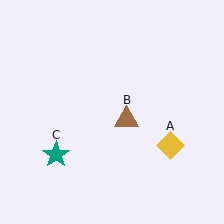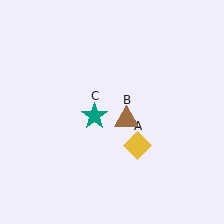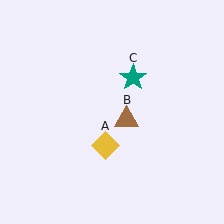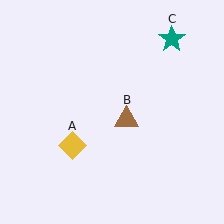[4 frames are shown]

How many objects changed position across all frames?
2 objects changed position: yellow diamond (object A), teal star (object C).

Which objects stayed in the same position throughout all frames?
Brown triangle (object B) remained stationary.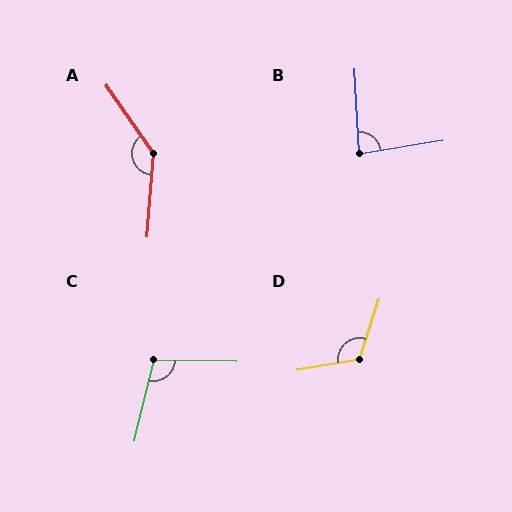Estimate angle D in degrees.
Approximately 117 degrees.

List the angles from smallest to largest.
B (84°), C (102°), D (117°), A (141°).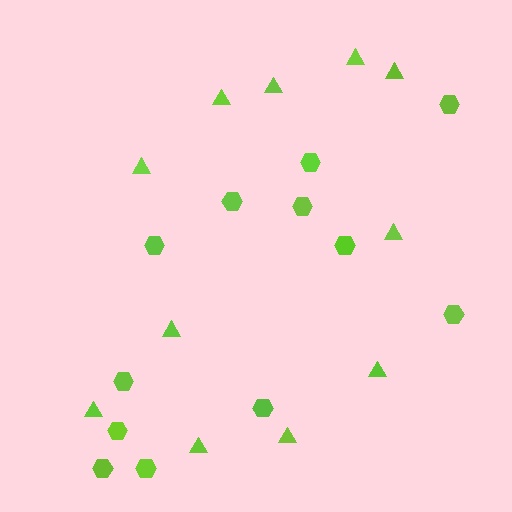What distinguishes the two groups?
There are 2 groups: one group of hexagons (12) and one group of triangles (11).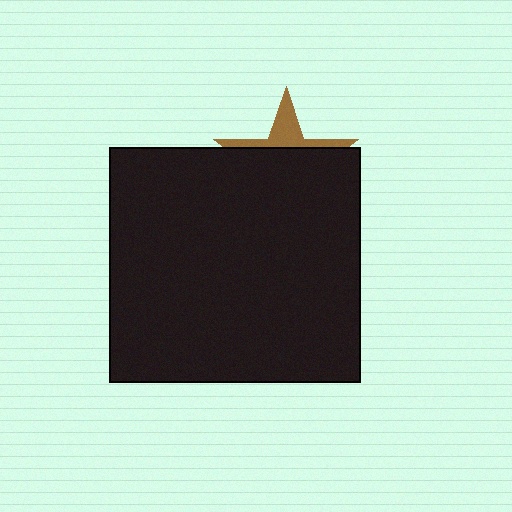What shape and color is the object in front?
The object in front is a black rectangle.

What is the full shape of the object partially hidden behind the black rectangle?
The partially hidden object is a brown star.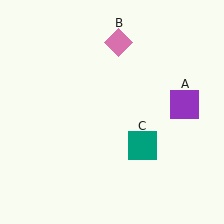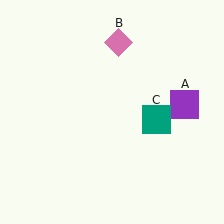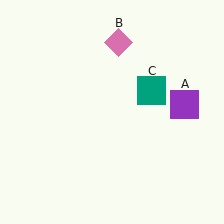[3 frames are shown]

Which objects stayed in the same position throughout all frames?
Purple square (object A) and pink diamond (object B) remained stationary.